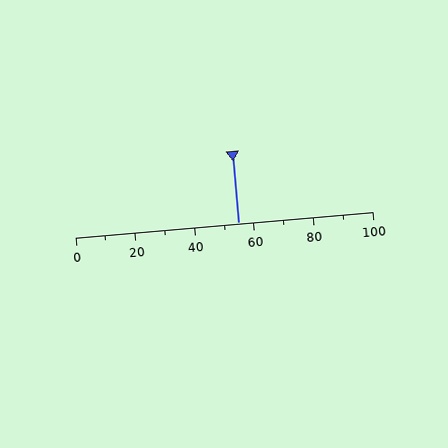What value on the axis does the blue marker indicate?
The marker indicates approximately 55.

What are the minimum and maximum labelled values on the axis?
The axis runs from 0 to 100.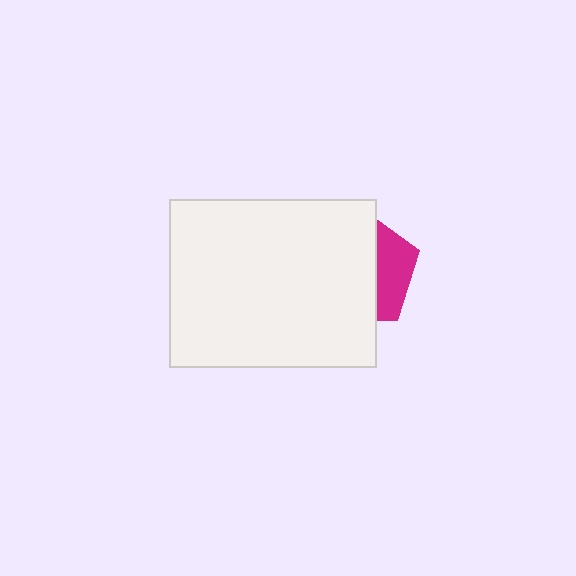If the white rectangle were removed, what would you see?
You would see the complete magenta pentagon.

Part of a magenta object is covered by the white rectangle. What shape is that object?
It is a pentagon.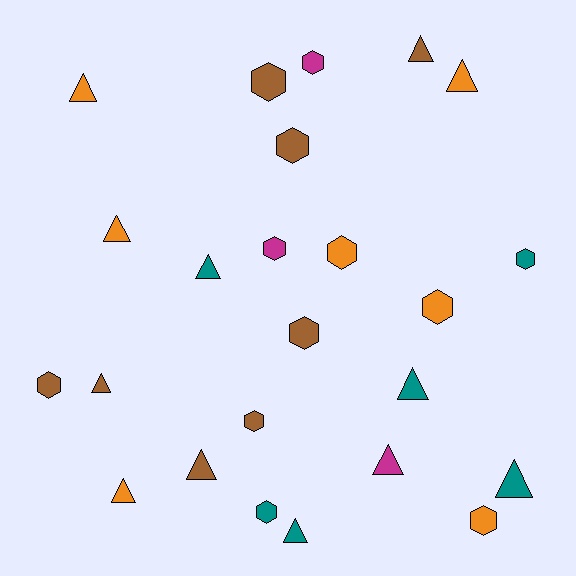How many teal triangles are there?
There are 4 teal triangles.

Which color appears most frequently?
Brown, with 8 objects.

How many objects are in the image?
There are 24 objects.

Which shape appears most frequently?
Triangle, with 12 objects.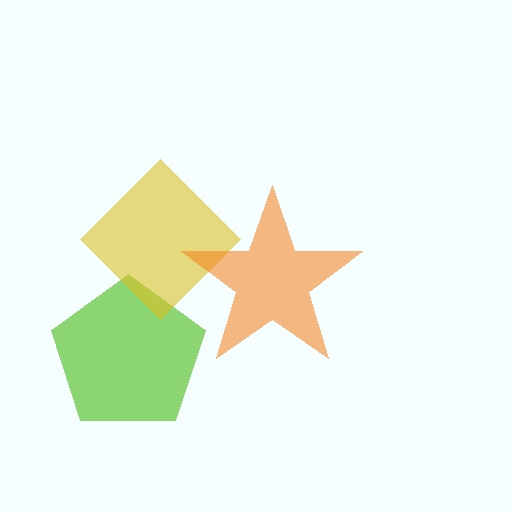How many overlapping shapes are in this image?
There are 3 overlapping shapes in the image.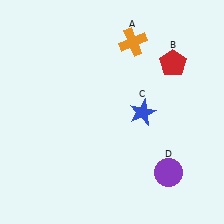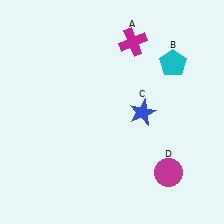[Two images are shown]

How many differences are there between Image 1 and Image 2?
There are 3 differences between the two images.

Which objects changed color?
A changed from orange to magenta. B changed from red to cyan. D changed from purple to magenta.